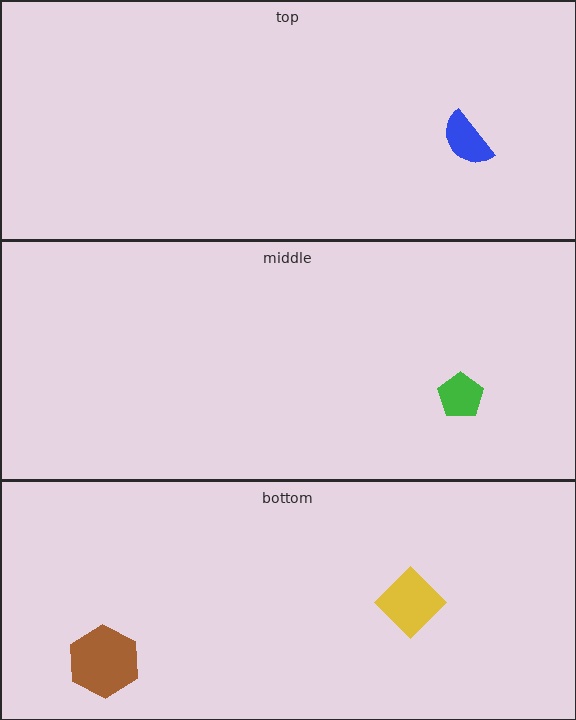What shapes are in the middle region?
The green pentagon.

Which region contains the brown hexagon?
The bottom region.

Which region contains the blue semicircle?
The top region.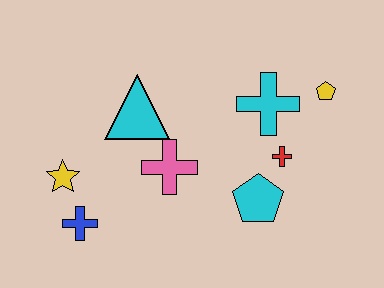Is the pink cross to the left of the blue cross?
No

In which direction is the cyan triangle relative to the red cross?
The cyan triangle is to the left of the red cross.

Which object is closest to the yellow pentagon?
The cyan cross is closest to the yellow pentagon.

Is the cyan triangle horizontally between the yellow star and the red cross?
Yes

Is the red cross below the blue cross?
No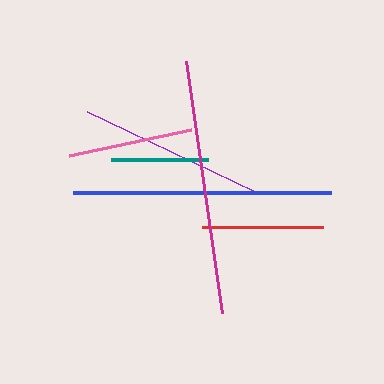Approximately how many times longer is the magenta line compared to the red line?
The magenta line is approximately 2.1 times the length of the red line.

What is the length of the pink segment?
The pink segment is approximately 125 pixels long.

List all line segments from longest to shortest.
From longest to shortest: blue, magenta, purple, pink, red, teal.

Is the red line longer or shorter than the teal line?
The red line is longer than the teal line.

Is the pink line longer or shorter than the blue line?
The blue line is longer than the pink line.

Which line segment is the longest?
The blue line is the longest at approximately 258 pixels.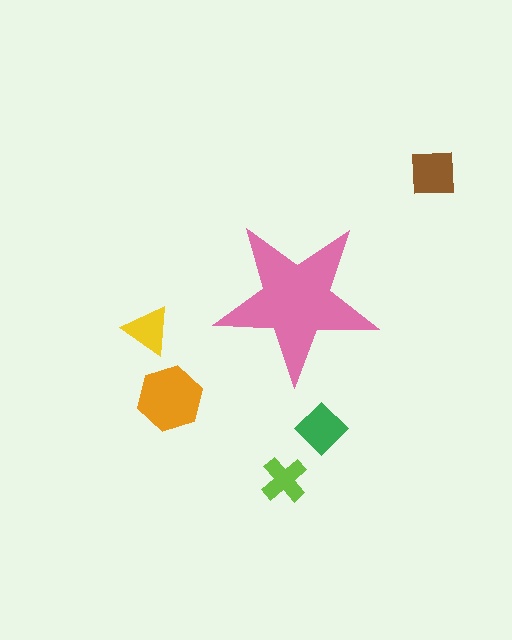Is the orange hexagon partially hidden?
No, the orange hexagon is fully visible.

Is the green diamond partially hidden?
No, the green diamond is fully visible.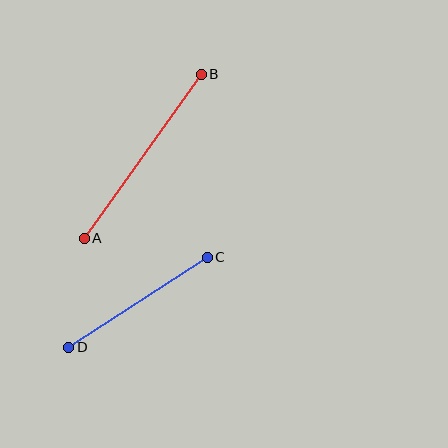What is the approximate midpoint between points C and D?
The midpoint is at approximately (138, 302) pixels.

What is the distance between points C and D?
The distance is approximately 165 pixels.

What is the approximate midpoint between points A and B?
The midpoint is at approximately (143, 156) pixels.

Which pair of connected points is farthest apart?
Points A and B are farthest apart.